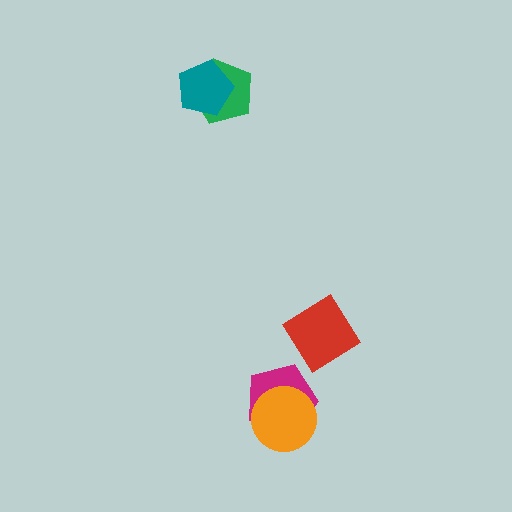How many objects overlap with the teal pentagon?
1 object overlaps with the teal pentagon.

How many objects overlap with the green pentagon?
1 object overlaps with the green pentagon.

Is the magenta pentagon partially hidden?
Yes, it is partially covered by another shape.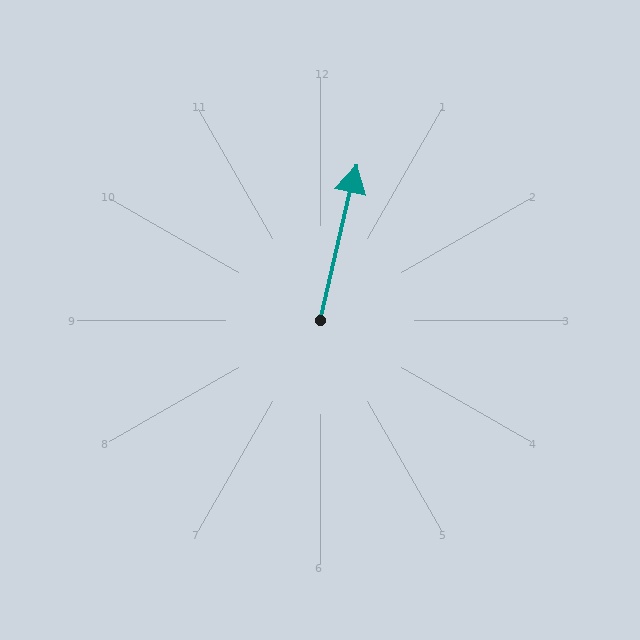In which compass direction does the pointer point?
North.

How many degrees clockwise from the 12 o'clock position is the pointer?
Approximately 13 degrees.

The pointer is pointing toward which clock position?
Roughly 12 o'clock.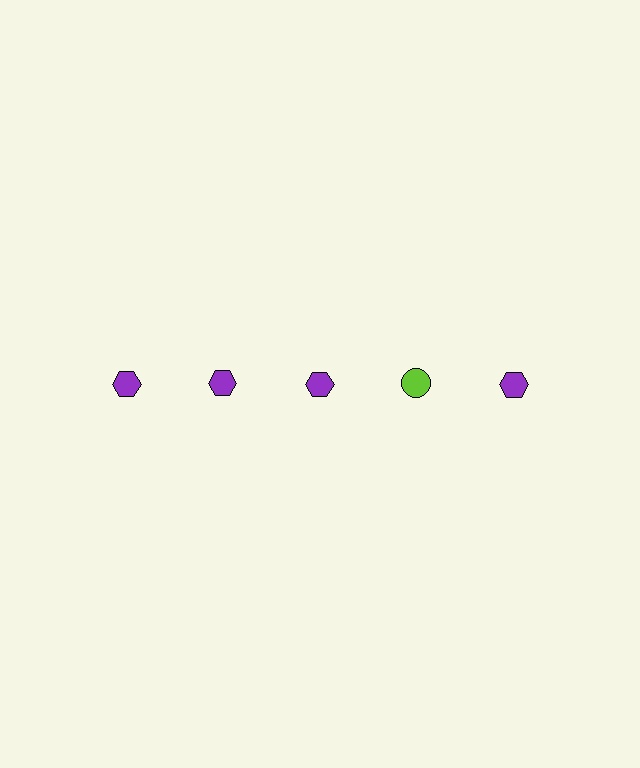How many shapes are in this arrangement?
There are 5 shapes arranged in a grid pattern.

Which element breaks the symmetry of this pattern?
The lime circle in the top row, second from right column breaks the symmetry. All other shapes are purple hexagons.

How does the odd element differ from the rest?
It differs in both color (lime instead of purple) and shape (circle instead of hexagon).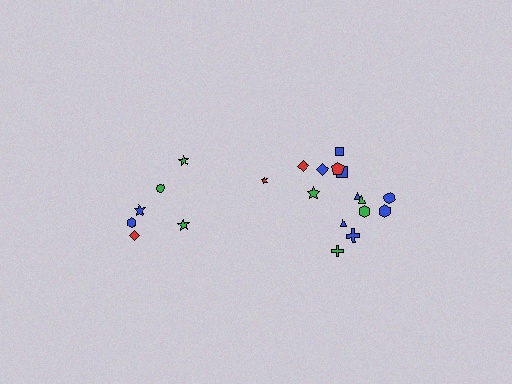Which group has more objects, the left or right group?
The right group.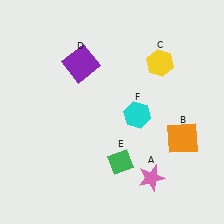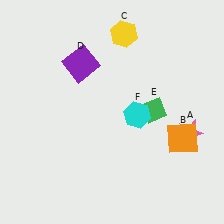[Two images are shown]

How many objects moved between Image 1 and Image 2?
3 objects moved between the two images.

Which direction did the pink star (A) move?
The pink star (A) moved up.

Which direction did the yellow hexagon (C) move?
The yellow hexagon (C) moved left.